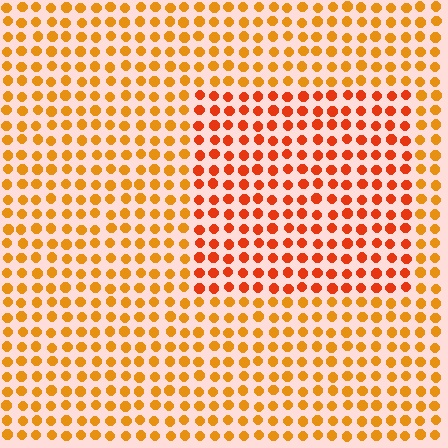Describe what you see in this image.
The image is filled with small orange elements in a uniform arrangement. A rectangle-shaped region is visible where the elements are tinted to a slightly different hue, forming a subtle color boundary.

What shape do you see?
I see a rectangle.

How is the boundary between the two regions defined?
The boundary is defined purely by a slight shift in hue (about 26 degrees). Spacing, size, and orientation are identical on both sides.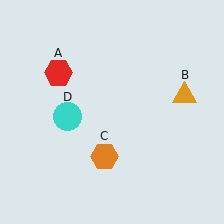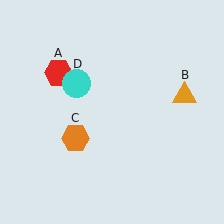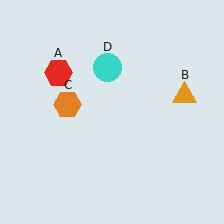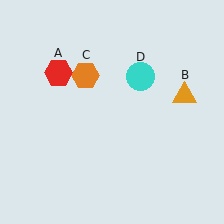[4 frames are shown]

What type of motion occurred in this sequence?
The orange hexagon (object C), cyan circle (object D) rotated clockwise around the center of the scene.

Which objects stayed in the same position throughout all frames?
Red hexagon (object A) and orange triangle (object B) remained stationary.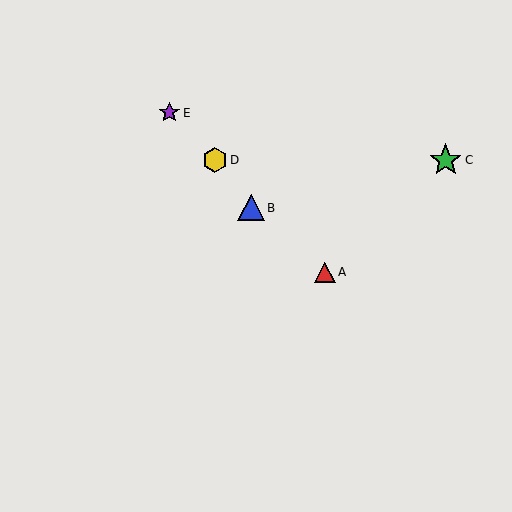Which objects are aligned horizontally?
Objects C, D are aligned horizontally.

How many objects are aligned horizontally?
2 objects (C, D) are aligned horizontally.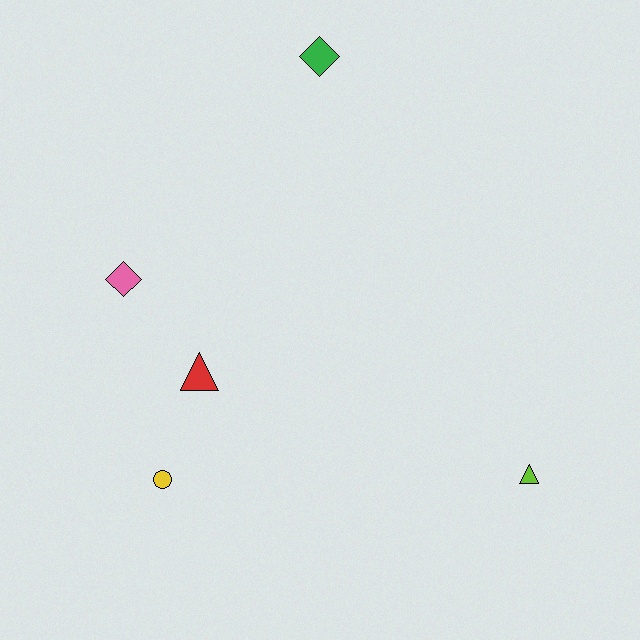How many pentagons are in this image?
There are no pentagons.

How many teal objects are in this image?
There are no teal objects.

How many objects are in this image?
There are 5 objects.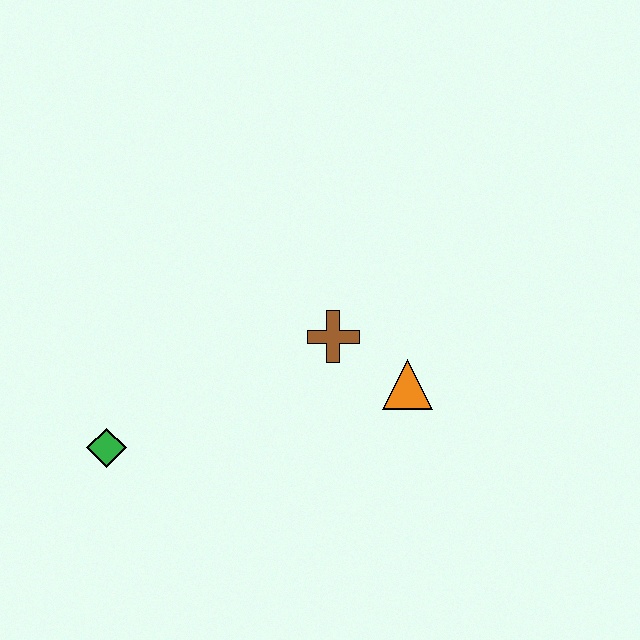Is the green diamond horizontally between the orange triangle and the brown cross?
No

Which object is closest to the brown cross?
The orange triangle is closest to the brown cross.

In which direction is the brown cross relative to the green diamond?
The brown cross is to the right of the green diamond.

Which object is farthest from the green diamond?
The orange triangle is farthest from the green diamond.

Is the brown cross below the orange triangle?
No